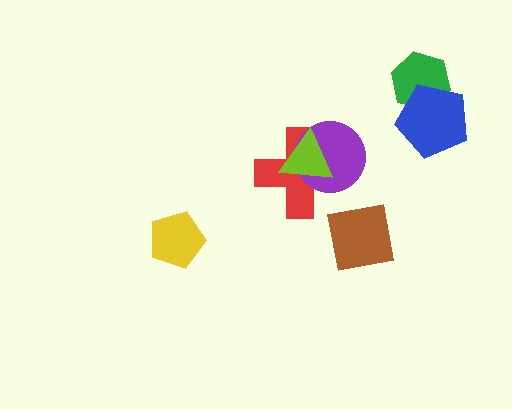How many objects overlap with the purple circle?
2 objects overlap with the purple circle.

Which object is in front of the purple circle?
The lime triangle is in front of the purple circle.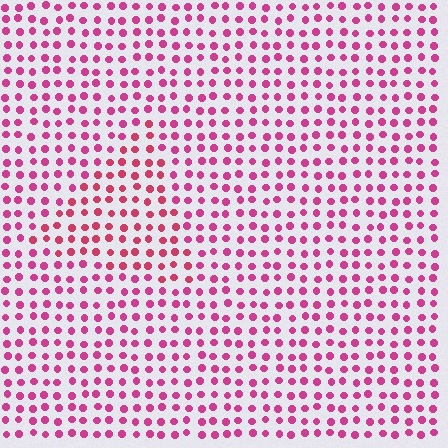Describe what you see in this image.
The image is filled with small magenta elements in a uniform arrangement. A triangle-shaped region is visible where the elements are tinted to a slightly different hue, forming a subtle color boundary.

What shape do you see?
I see a triangle.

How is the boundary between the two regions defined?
The boundary is defined purely by a slight shift in hue (about 18 degrees). Spacing, size, and orientation are identical on both sides.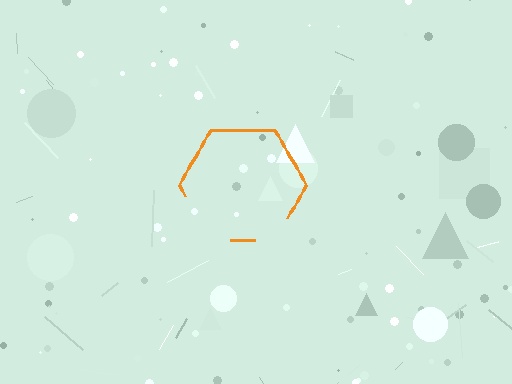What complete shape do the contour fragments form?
The contour fragments form a hexagon.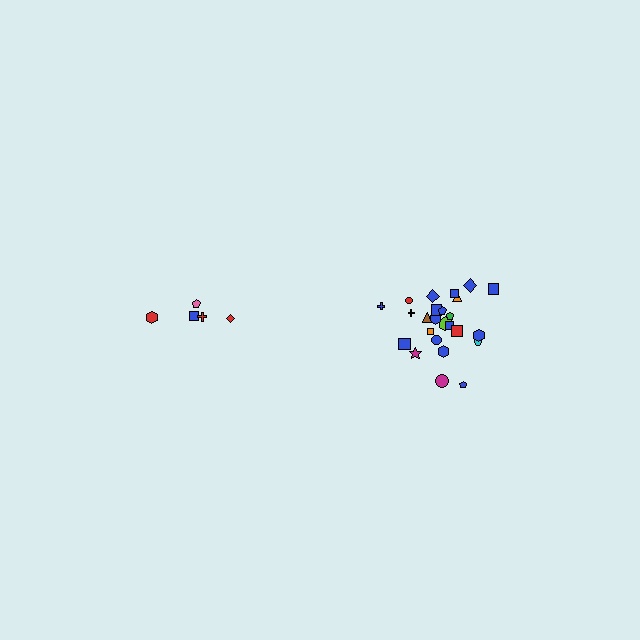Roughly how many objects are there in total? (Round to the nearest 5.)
Roughly 30 objects in total.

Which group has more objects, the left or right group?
The right group.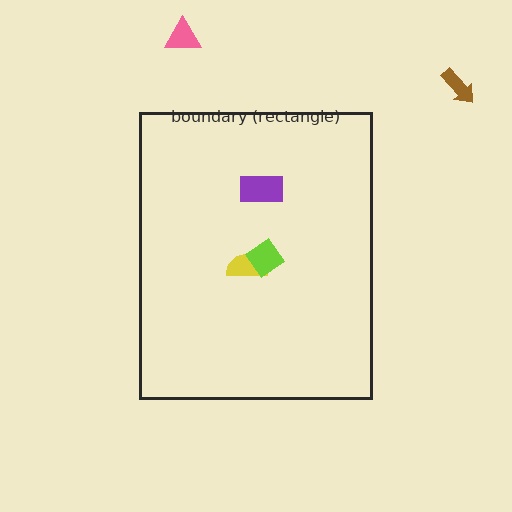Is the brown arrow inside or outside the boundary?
Outside.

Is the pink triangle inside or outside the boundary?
Outside.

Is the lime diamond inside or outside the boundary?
Inside.